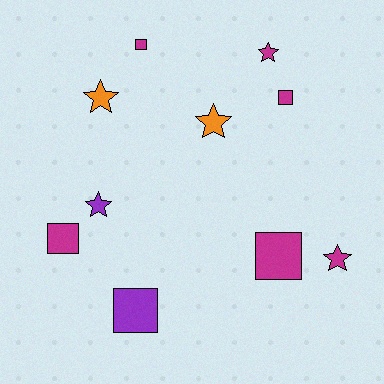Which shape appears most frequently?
Star, with 5 objects.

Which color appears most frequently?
Magenta, with 6 objects.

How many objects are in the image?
There are 10 objects.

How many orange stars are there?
There are 2 orange stars.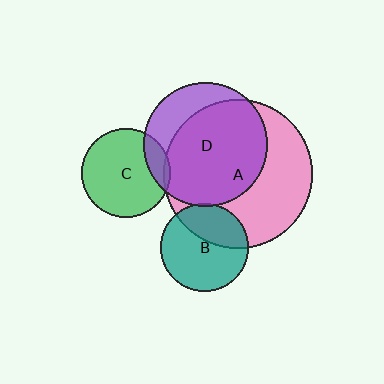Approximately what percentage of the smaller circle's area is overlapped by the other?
Approximately 5%.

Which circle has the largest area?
Circle A (pink).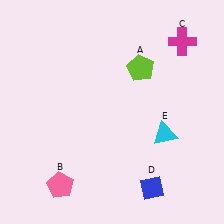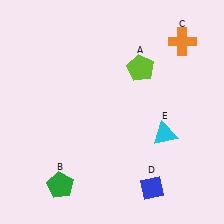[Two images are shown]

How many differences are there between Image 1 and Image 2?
There are 2 differences between the two images.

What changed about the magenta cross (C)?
In Image 1, C is magenta. In Image 2, it changed to orange.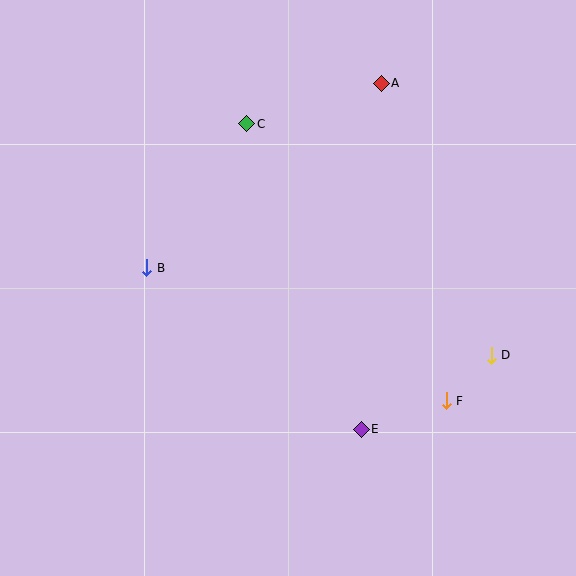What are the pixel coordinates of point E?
Point E is at (361, 429).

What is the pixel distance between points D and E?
The distance between D and E is 149 pixels.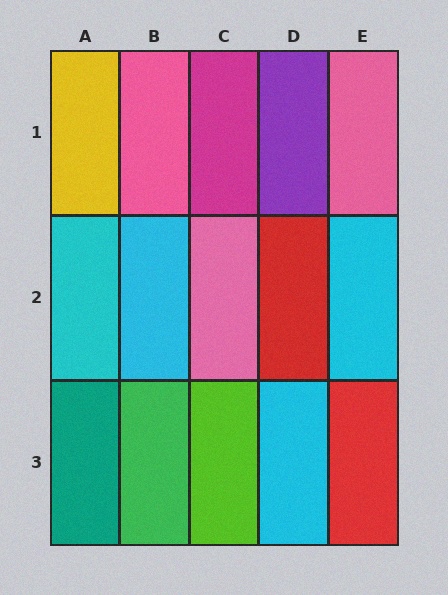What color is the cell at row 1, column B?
Pink.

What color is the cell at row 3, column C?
Lime.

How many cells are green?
1 cell is green.